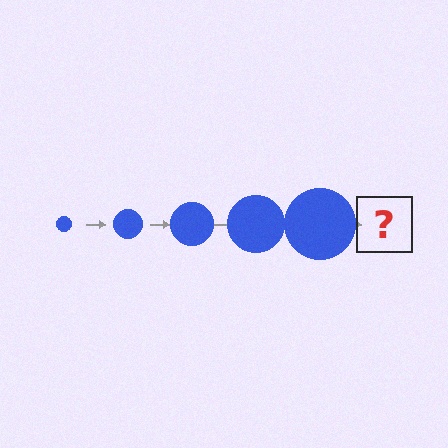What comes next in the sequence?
The next element should be a blue circle, larger than the previous one.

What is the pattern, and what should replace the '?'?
The pattern is that the circle gets progressively larger each step. The '?' should be a blue circle, larger than the previous one.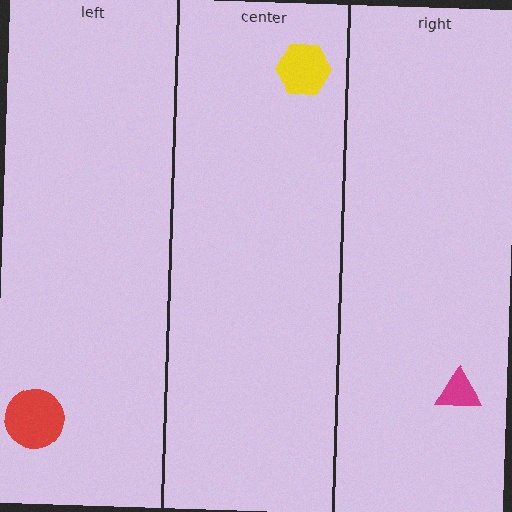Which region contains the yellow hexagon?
The center region.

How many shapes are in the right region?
1.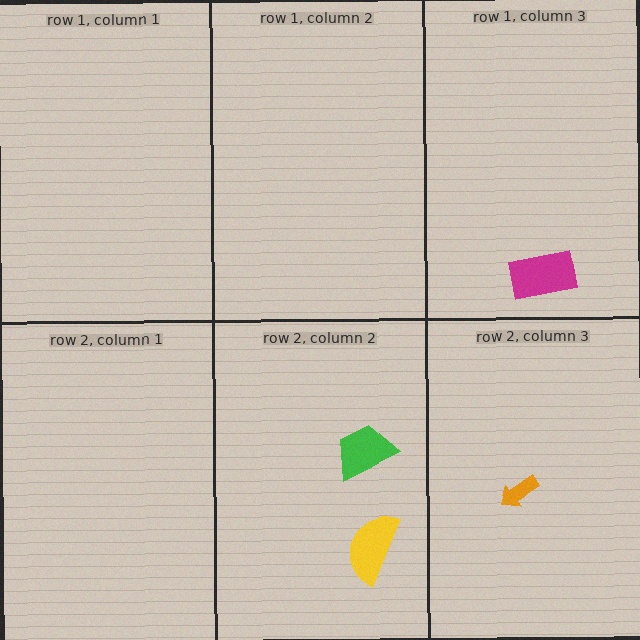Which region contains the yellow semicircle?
The row 2, column 2 region.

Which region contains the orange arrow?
The row 2, column 3 region.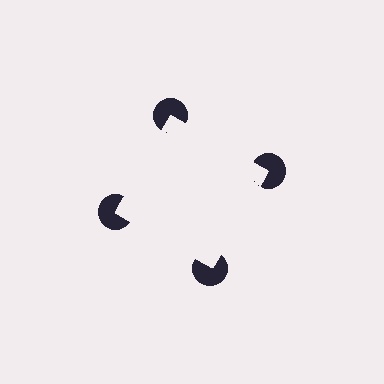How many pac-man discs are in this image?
There are 4 — one at each vertex of the illusory square.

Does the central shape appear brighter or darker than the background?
It typically appears slightly brighter than the background, even though no actual brightness change is drawn.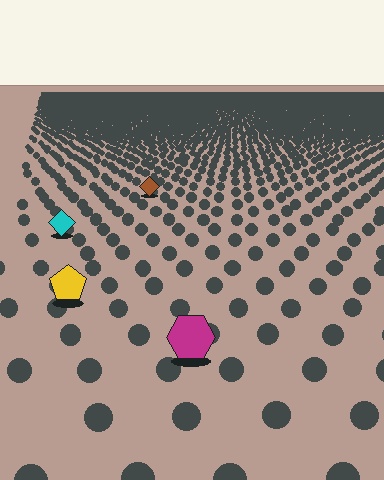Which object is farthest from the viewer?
The brown diamond is farthest from the viewer. It appears smaller and the ground texture around it is denser.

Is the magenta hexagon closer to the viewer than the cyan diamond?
Yes. The magenta hexagon is closer — you can tell from the texture gradient: the ground texture is coarser near it.